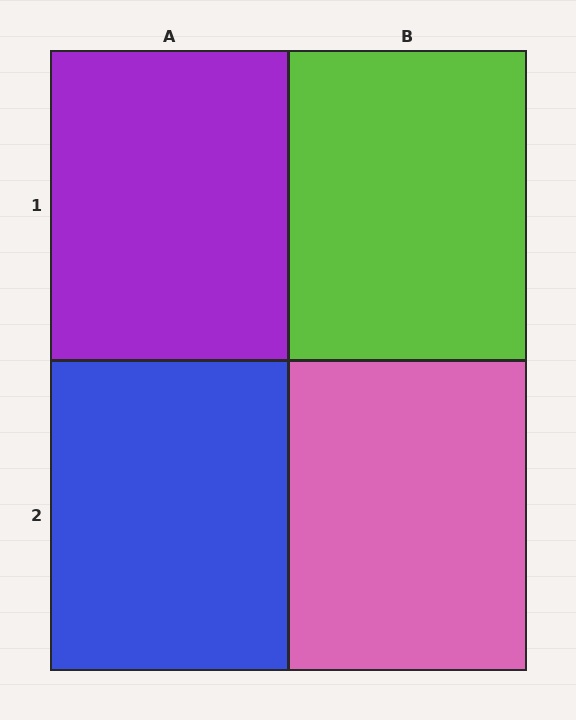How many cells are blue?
1 cell is blue.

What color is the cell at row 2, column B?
Pink.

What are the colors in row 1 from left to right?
Purple, lime.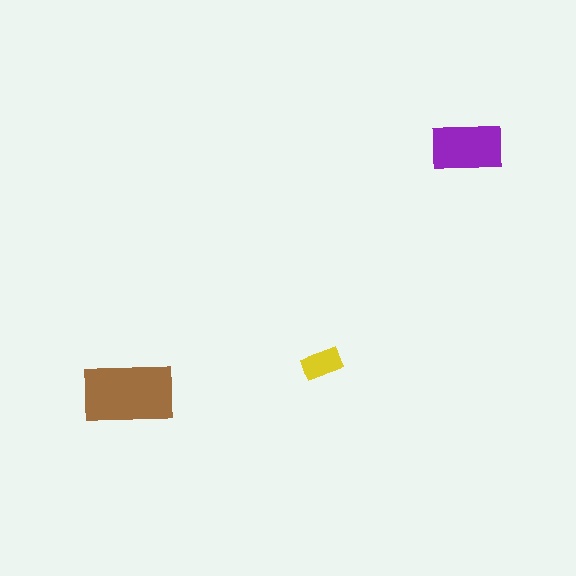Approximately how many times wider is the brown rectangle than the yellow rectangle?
About 2.5 times wider.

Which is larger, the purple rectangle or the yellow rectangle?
The purple one.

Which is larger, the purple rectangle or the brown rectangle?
The brown one.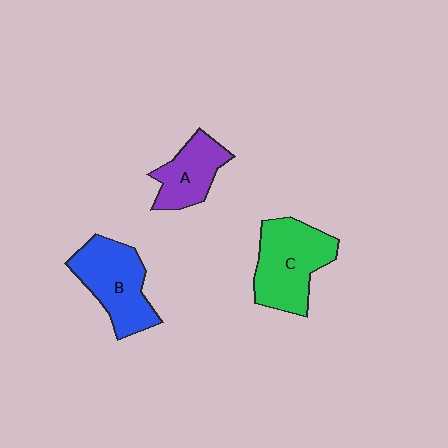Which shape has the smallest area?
Shape A (purple).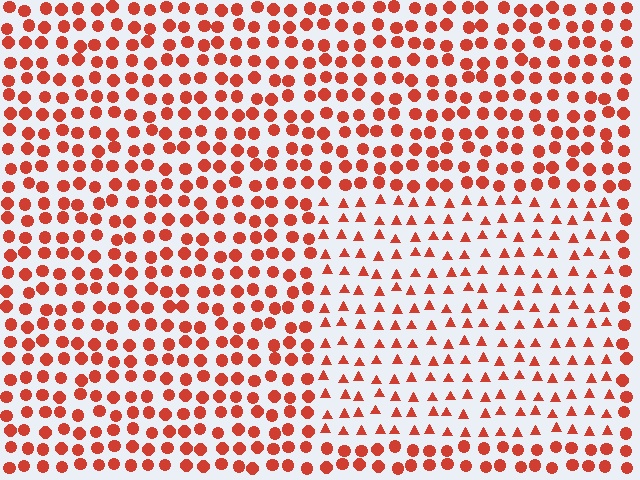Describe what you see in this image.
The image is filled with small red elements arranged in a uniform grid. A rectangle-shaped region contains triangles, while the surrounding area contains circles. The boundary is defined purely by the change in element shape.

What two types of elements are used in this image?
The image uses triangles inside the rectangle region and circles outside it.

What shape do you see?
I see a rectangle.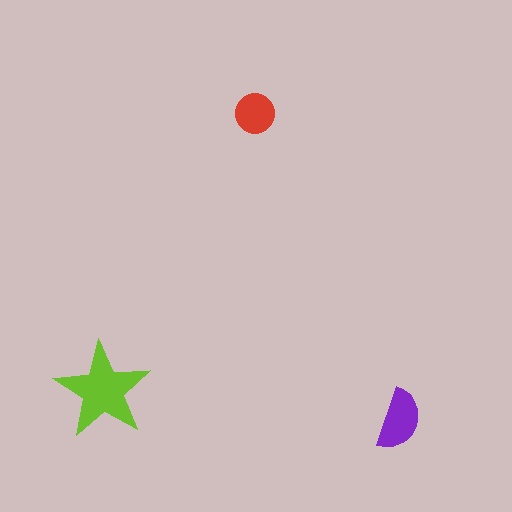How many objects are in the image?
There are 3 objects in the image.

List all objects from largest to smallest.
The lime star, the purple semicircle, the red circle.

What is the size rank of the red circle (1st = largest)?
3rd.